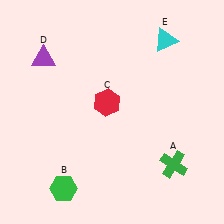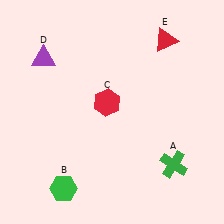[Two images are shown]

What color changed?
The triangle (E) changed from cyan in Image 1 to red in Image 2.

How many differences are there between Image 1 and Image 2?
There is 1 difference between the two images.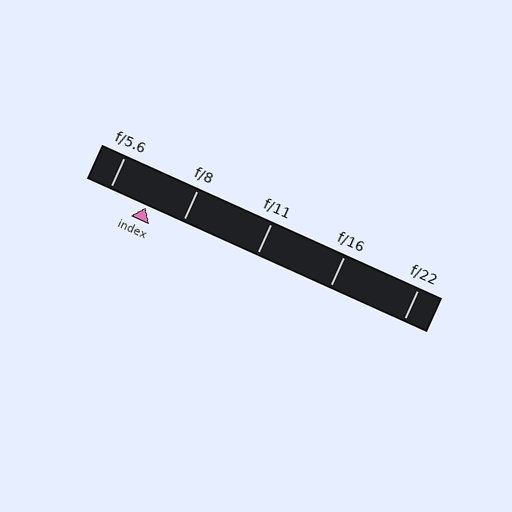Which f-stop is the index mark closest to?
The index mark is closest to f/8.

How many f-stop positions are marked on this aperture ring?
There are 5 f-stop positions marked.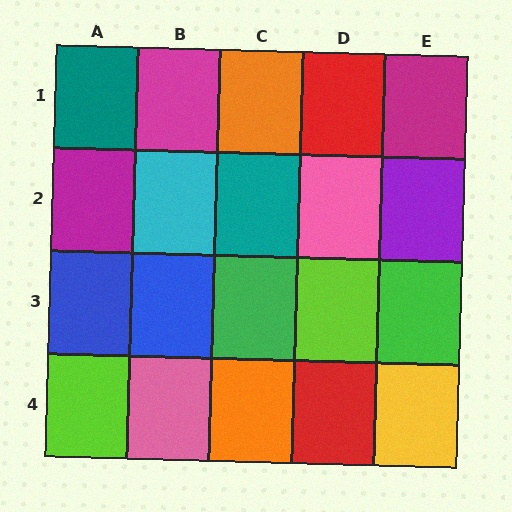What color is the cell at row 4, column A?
Lime.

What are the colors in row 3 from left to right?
Blue, blue, green, lime, green.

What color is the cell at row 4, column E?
Yellow.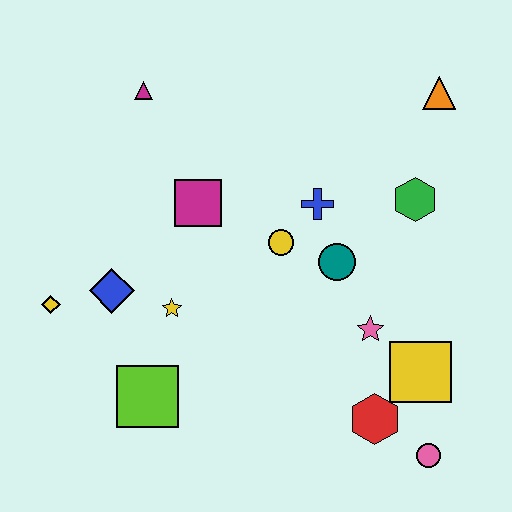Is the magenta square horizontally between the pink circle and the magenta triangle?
Yes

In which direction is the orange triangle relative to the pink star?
The orange triangle is above the pink star.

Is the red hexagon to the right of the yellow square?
No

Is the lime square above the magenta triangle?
No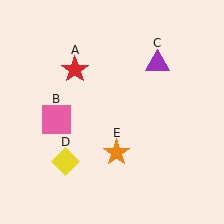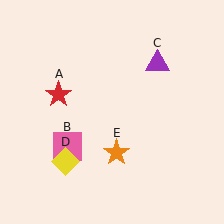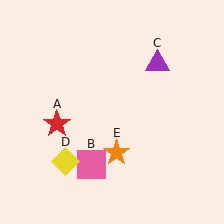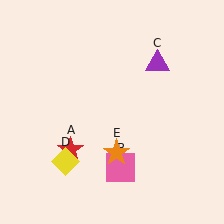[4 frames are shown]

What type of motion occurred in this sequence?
The red star (object A), pink square (object B) rotated counterclockwise around the center of the scene.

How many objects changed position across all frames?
2 objects changed position: red star (object A), pink square (object B).